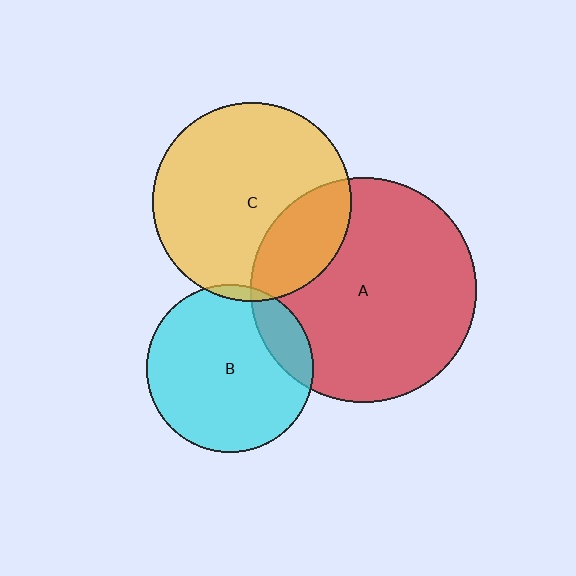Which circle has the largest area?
Circle A (red).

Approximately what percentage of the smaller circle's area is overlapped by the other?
Approximately 15%.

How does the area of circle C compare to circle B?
Approximately 1.4 times.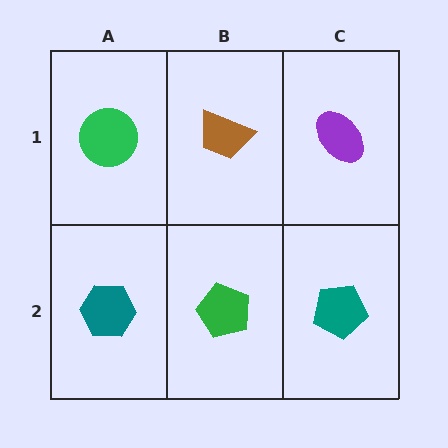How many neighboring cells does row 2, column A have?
2.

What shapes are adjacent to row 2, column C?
A purple ellipse (row 1, column C), a green pentagon (row 2, column B).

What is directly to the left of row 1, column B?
A green circle.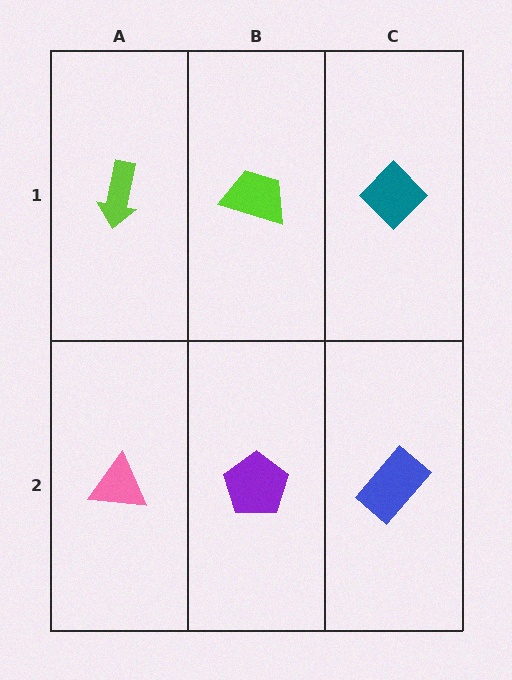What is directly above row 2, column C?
A teal diamond.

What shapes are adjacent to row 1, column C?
A blue rectangle (row 2, column C), a lime trapezoid (row 1, column B).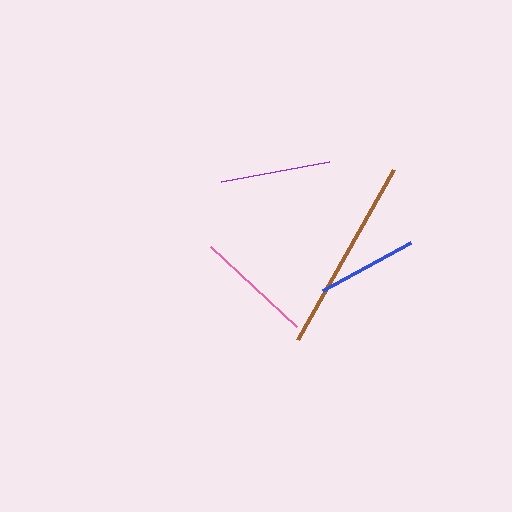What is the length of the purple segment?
The purple segment is approximately 109 pixels long.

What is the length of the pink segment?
The pink segment is approximately 117 pixels long.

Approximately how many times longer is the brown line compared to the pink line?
The brown line is approximately 1.7 times the length of the pink line.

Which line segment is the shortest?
The blue line is the shortest at approximately 101 pixels.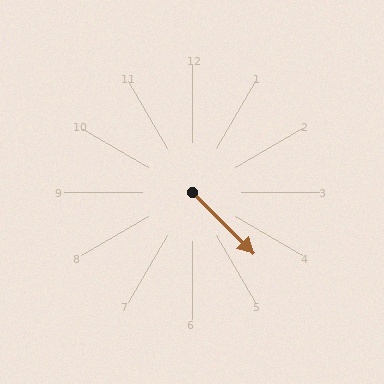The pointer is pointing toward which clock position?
Roughly 4 o'clock.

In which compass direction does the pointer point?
Southeast.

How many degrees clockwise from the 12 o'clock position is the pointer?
Approximately 135 degrees.